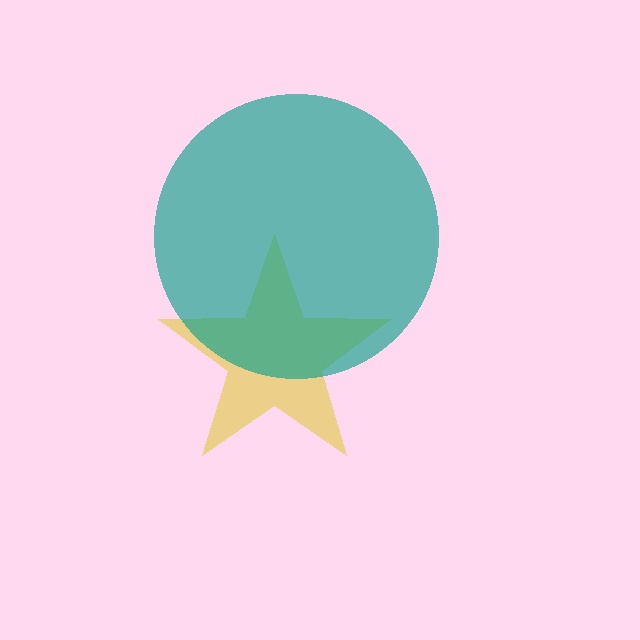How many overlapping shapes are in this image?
There are 2 overlapping shapes in the image.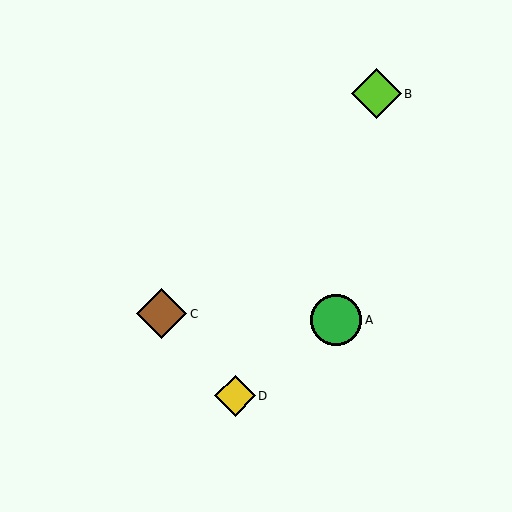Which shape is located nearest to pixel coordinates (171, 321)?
The brown diamond (labeled C) at (162, 314) is nearest to that location.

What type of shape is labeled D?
Shape D is a yellow diamond.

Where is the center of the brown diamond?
The center of the brown diamond is at (162, 314).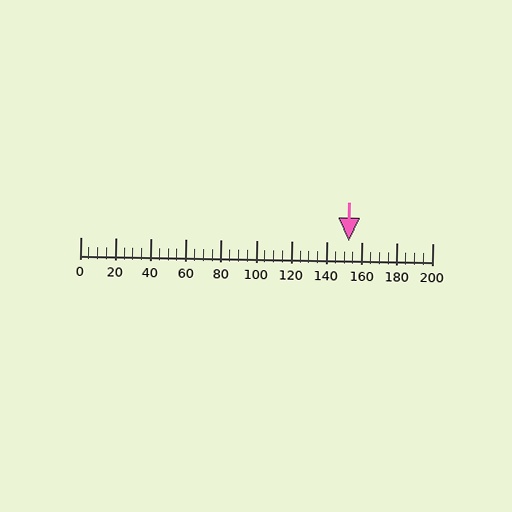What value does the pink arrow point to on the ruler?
The pink arrow points to approximately 152.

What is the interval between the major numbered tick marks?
The major tick marks are spaced 20 units apart.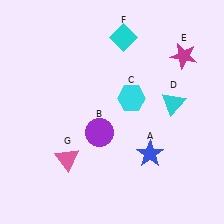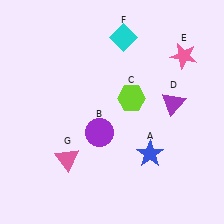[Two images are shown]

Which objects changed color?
C changed from cyan to lime. D changed from cyan to purple. E changed from magenta to pink.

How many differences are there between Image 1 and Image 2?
There are 3 differences between the two images.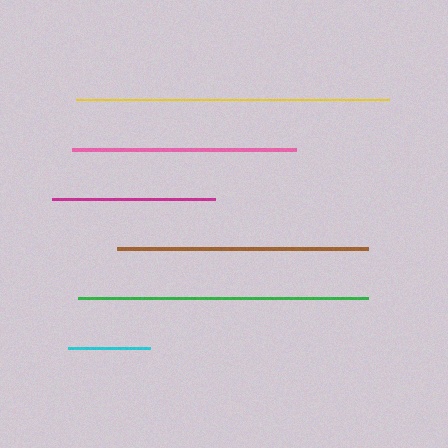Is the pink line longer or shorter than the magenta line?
The pink line is longer than the magenta line.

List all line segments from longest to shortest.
From longest to shortest: yellow, green, brown, pink, magenta, cyan.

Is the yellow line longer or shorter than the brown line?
The yellow line is longer than the brown line.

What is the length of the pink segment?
The pink segment is approximately 224 pixels long.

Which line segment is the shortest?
The cyan line is the shortest at approximately 83 pixels.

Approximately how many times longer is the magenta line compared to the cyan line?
The magenta line is approximately 2.0 times the length of the cyan line.